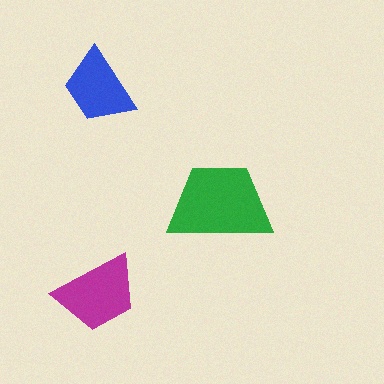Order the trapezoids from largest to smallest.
the green one, the magenta one, the blue one.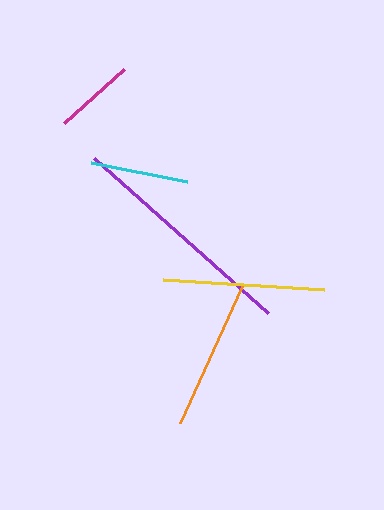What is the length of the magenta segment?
The magenta segment is approximately 81 pixels long.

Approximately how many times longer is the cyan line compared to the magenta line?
The cyan line is approximately 1.2 times the length of the magenta line.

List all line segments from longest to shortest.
From longest to shortest: purple, yellow, orange, cyan, magenta.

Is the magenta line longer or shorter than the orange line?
The orange line is longer than the magenta line.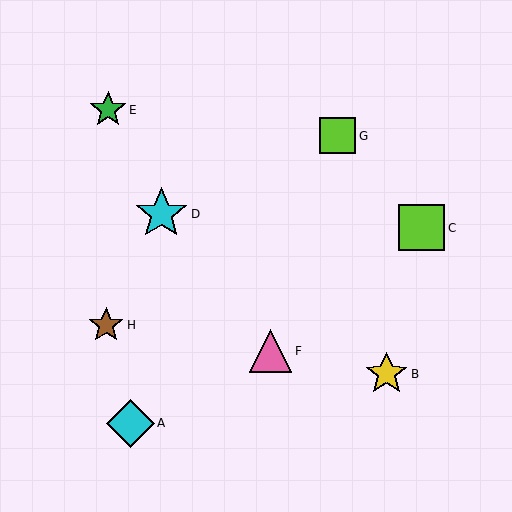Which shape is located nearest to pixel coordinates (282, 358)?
The pink triangle (labeled F) at (271, 351) is nearest to that location.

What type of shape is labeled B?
Shape B is a yellow star.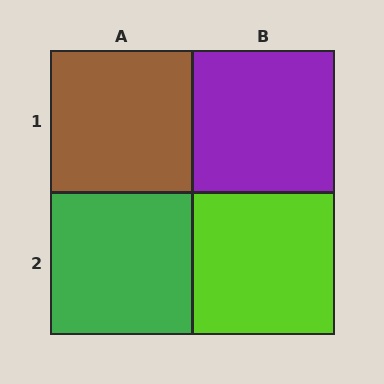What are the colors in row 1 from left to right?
Brown, purple.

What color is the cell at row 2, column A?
Green.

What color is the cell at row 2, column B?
Lime.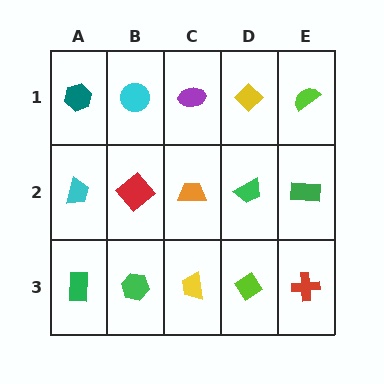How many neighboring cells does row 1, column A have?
2.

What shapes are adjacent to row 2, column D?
A yellow diamond (row 1, column D), a lime diamond (row 3, column D), an orange trapezoid (row 2, column C), a green rectangle (row 2, column E).